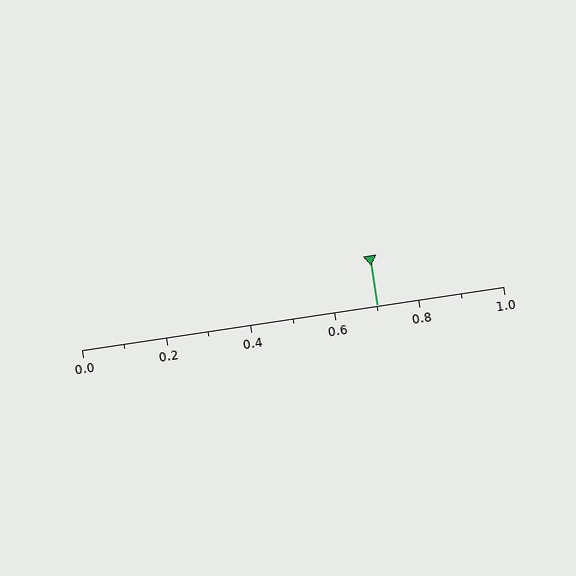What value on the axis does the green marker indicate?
The marker indicates approximately 0.7.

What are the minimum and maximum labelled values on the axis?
The axis runs from 0.0 to 1.0.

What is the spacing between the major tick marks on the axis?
The major ticks are spaced 0.2 apart.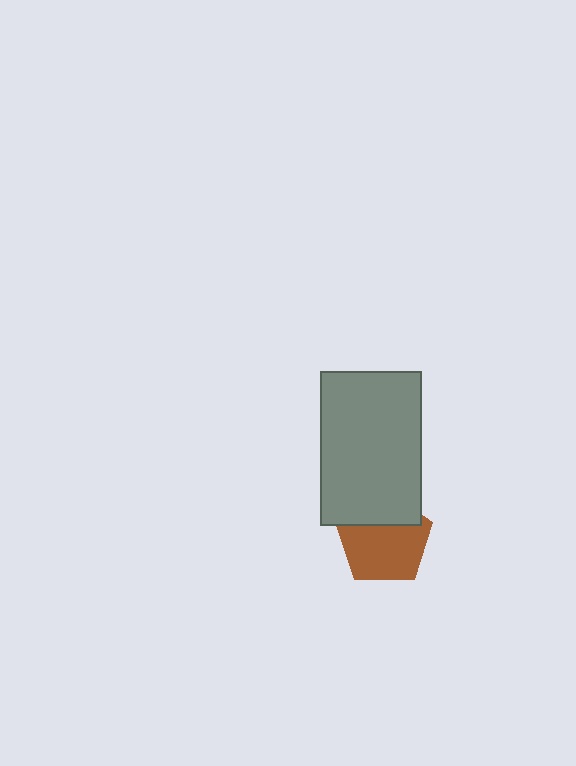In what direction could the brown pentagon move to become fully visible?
The brown pentagon could move down. That would shift it out from behind the gray rectangle entirely.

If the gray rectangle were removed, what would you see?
You would see the complete brown pentagon.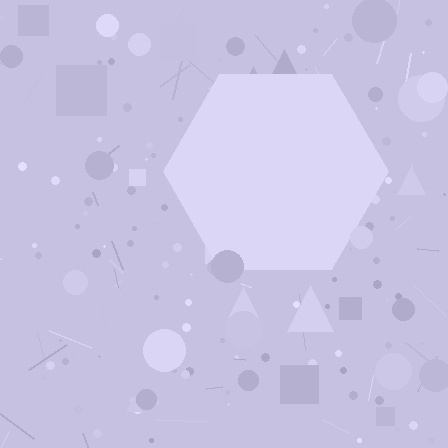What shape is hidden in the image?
A hexagon is hidden in the image.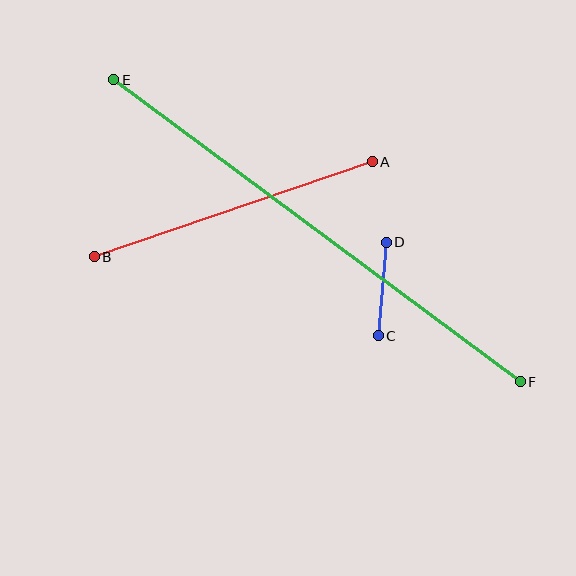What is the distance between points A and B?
The distance is approximately 294 pixels.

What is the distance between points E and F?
The distance is approximately 507 pixels.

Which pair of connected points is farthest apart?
Points E and F are farthest apart.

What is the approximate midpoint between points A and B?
The midpoint is at approximately (233, 209) pixels.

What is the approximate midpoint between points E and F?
The midpoint is at approximately (317, 231) pixels.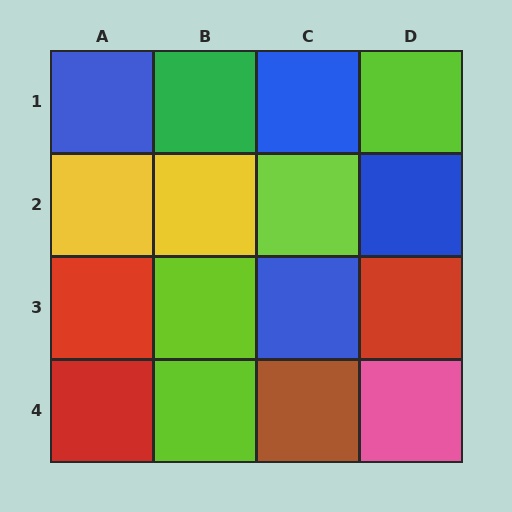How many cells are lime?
4 cells are lime.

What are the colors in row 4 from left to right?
Red, lime, brown, pink.